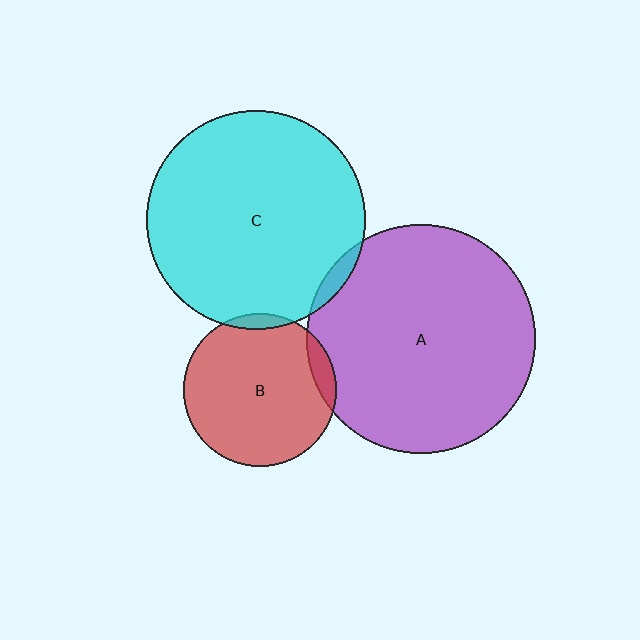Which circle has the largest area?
Circle A (purple).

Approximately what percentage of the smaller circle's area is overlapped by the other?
Approximately 5%.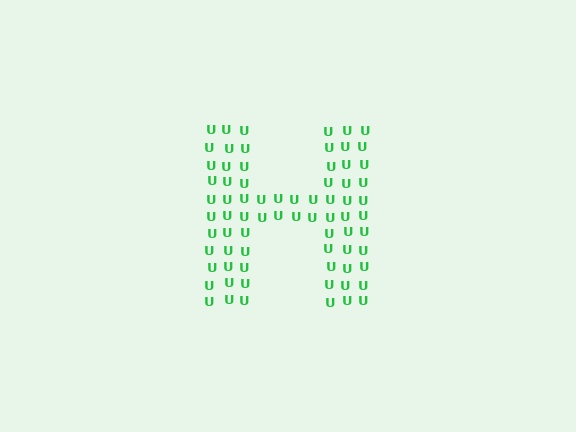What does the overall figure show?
The overall figure shows the letter H.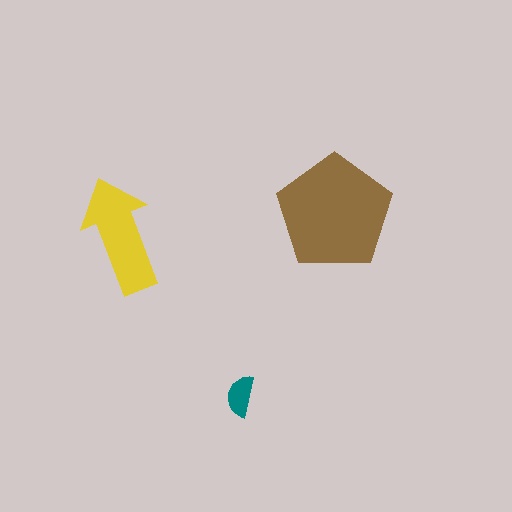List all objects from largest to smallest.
The brown pentagon, the yellow arrow, the teal semicircle.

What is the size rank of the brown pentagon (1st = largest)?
1st.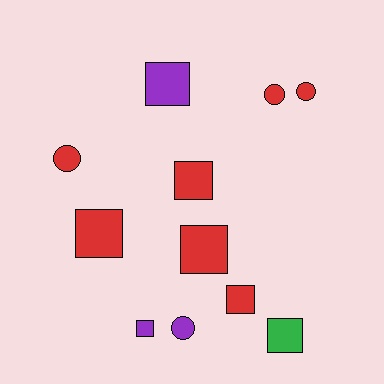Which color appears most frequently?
Red, with 7 objects.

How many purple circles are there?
There is 1 purple circle.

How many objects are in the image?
There are 11 objects.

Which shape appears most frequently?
Square, with 7 objects.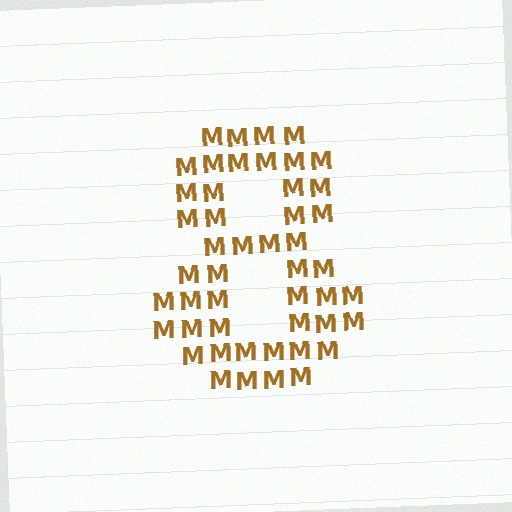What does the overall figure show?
The overall figure shows the digit 8.